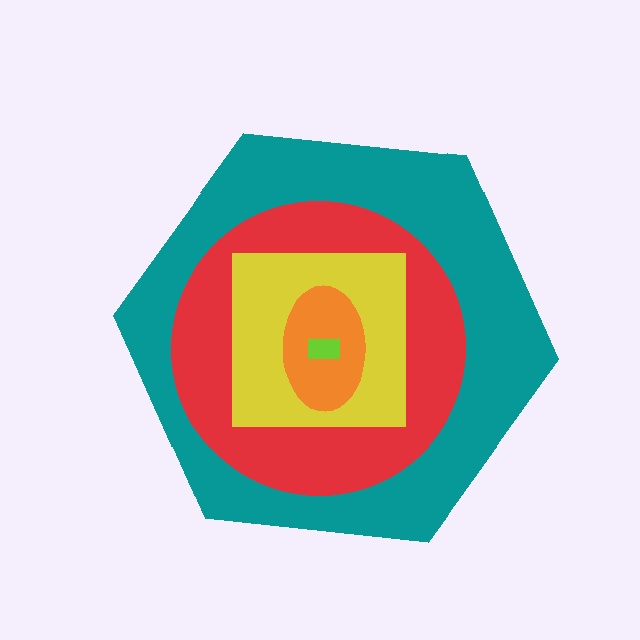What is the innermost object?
The lime rectangle.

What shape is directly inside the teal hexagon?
The red circle.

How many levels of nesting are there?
5.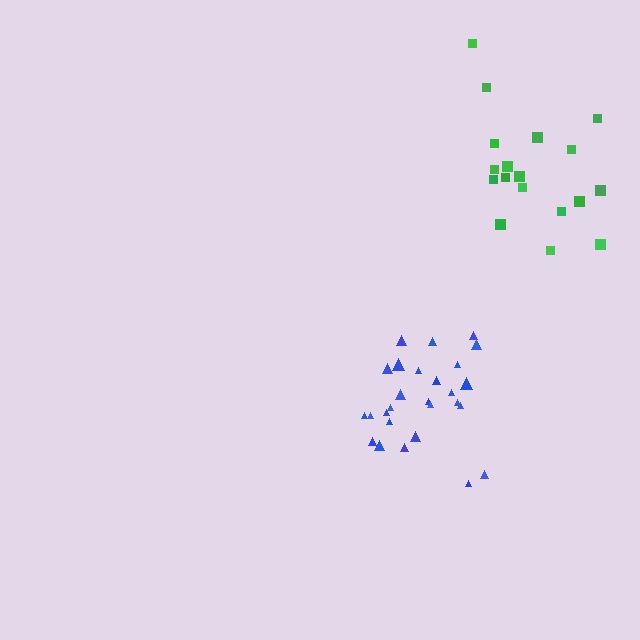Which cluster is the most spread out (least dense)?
Green.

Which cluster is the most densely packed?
Blue.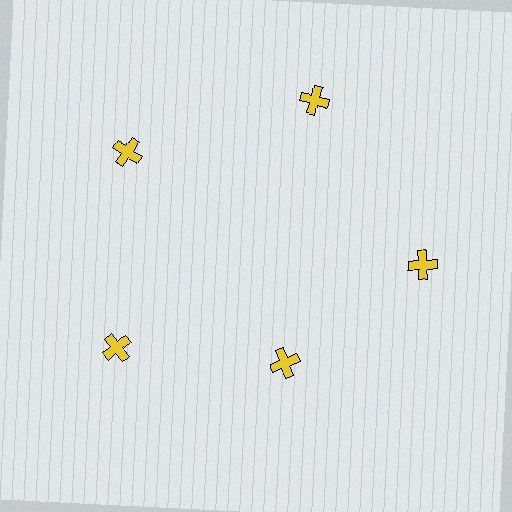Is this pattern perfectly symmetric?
No. The 5 yellow crosses are arranged in a ring, but one element near the 5 o'clock position is pulled inward toward the center, breaking the 5-fold rotational symmetry.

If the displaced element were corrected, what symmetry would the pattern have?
It would have 5-fold rotational symmetry — the pattern would map onto itself every 72 degrees.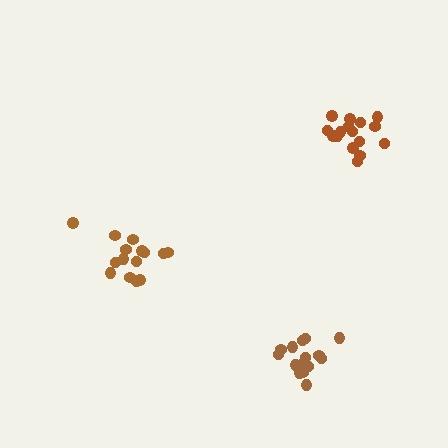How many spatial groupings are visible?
There are 3 spatial groupings.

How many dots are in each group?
Group 1: 16 dots, Group 2: 15 dots, Group 3: 15 dots (46 total).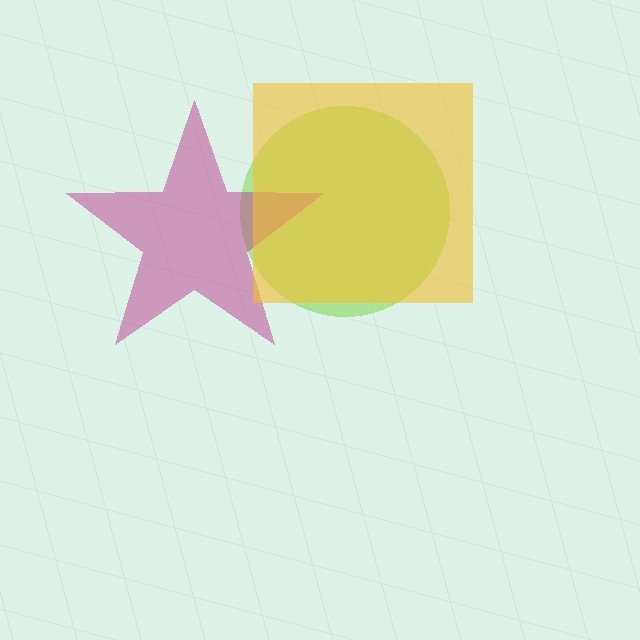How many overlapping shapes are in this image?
There are 3 overlapping shapes in the image.